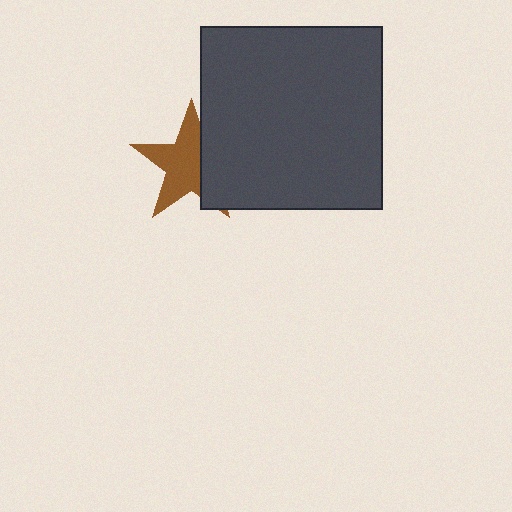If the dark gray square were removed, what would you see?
You would see the complete brown star.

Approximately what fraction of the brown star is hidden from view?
Roughly 36% of the brown star is hidden behind the dark gray square.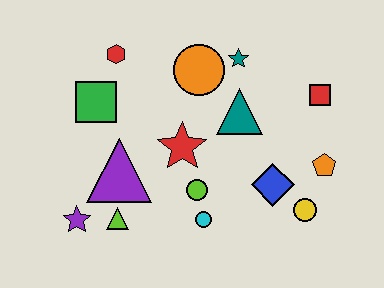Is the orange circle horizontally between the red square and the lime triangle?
Yes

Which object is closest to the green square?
The red hexagon is closest to the green square.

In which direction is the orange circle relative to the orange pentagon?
The orange circle is to the left of the orange pentagon.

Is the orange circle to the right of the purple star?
Yes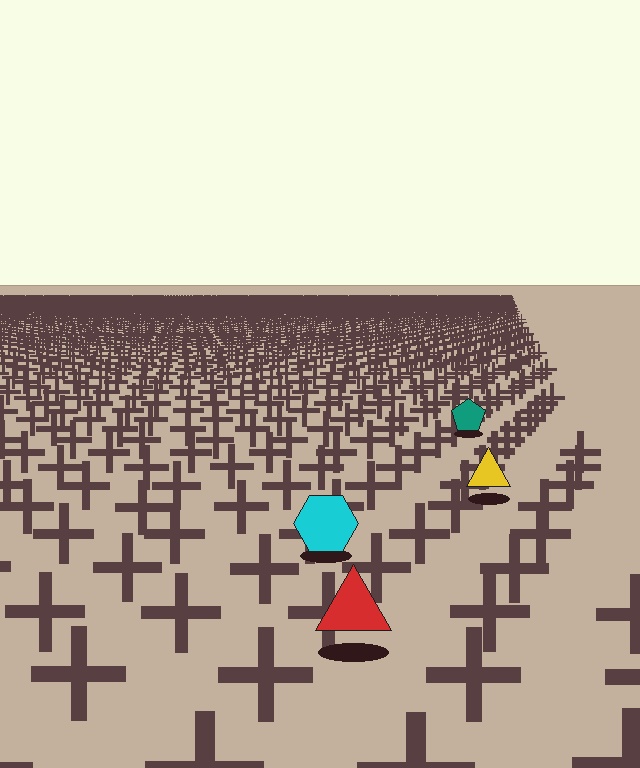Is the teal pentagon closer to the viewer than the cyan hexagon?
No. The cyan hexagon is closer — you can tell from the texture gradient: the ground texture is coarser near it.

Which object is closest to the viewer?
The red triangle is closest. The texture marks near it are larger and more spread out.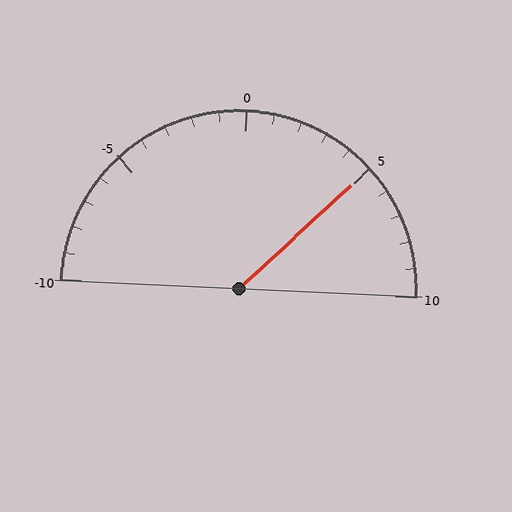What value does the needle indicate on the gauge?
The needle indicates approximately 5.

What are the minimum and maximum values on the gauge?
The gauge ranges from -10 to 10.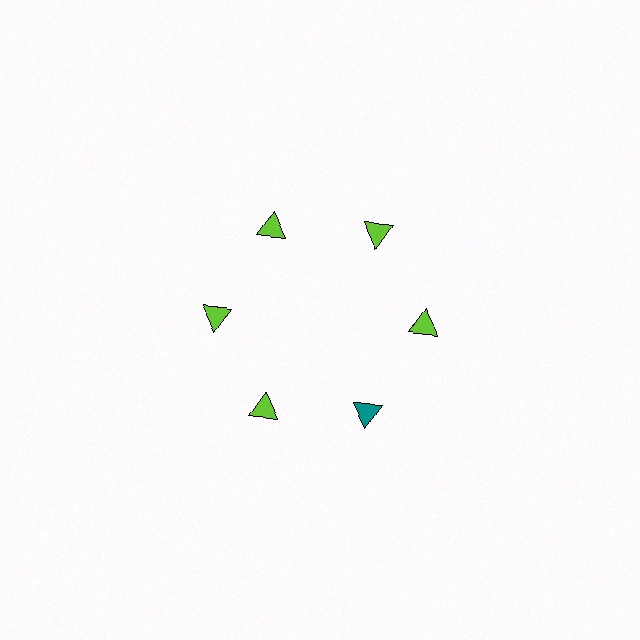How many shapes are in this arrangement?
There are 6 shapes arranged in a ring pattern.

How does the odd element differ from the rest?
It has a different color: teal instead of lime.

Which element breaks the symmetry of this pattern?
The teal triangle at roughly the 5 o'clock position breaks the symmetry. All other shapes are lime triangles.